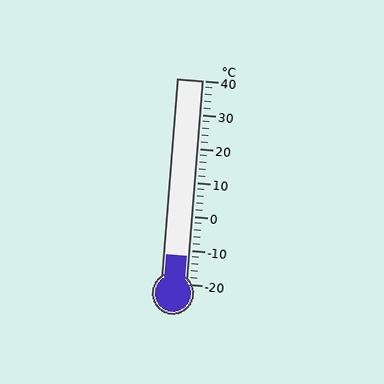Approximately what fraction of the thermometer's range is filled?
The thermometer is filled to approximately 15% of its range.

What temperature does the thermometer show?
The thermometer shows approximately -12°C.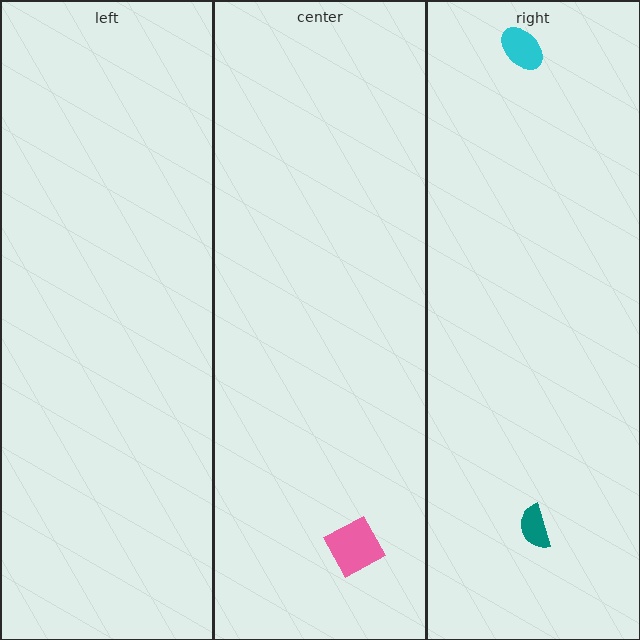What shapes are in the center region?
The pink square.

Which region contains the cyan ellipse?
The right region.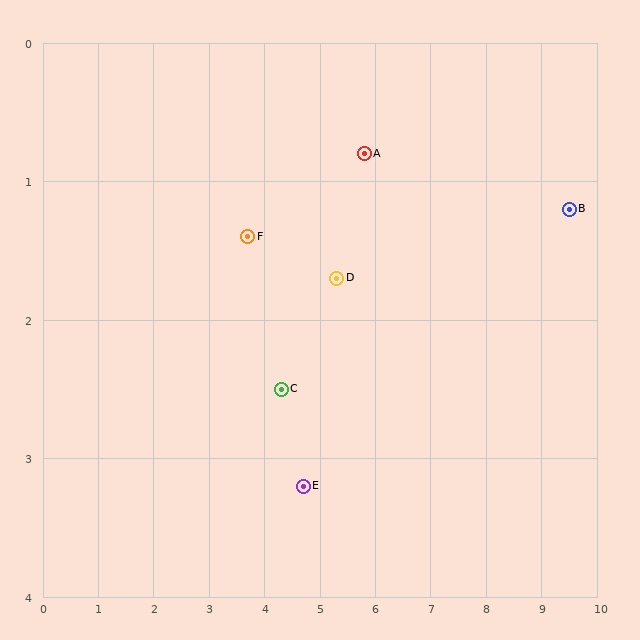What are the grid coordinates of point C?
Point C is at approximately (4.3, 2.5).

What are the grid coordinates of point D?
Point D is at approximately (5.3, 1.7).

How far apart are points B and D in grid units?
Points B and D are about 4.2 grid units apart.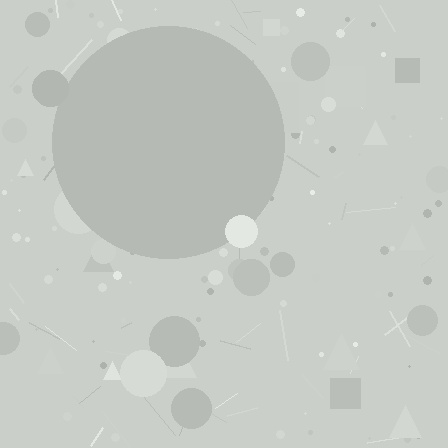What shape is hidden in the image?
A circle is hidden in the image.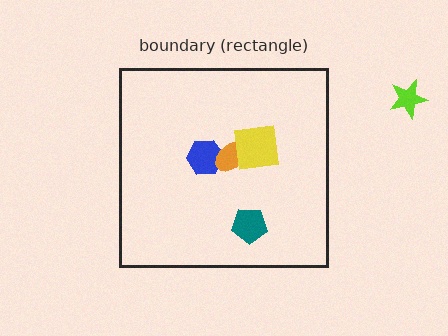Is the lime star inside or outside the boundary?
Outside.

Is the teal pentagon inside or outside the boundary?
Inside.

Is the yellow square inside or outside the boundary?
Inside.